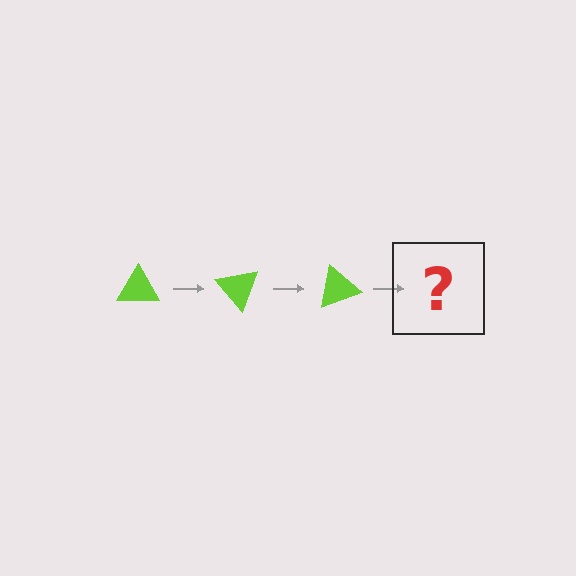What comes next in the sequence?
The next element should be a lime triangle rotated 150 degrees.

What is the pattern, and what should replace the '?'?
The pattern is that the triangle rotates 50 degrees each step. The '?' should be a lime triangle rotated 150 degrees.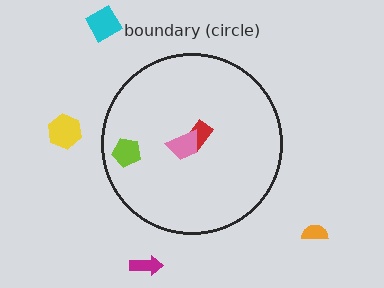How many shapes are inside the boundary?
3 inside, 4 outside.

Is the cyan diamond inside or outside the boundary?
Outside.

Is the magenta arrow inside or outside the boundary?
Outside.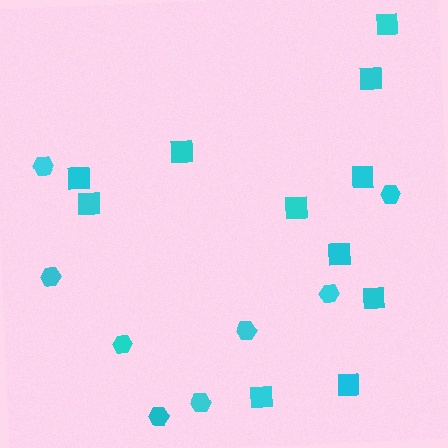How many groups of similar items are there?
There are 2 groups: one group of squares (11) and one group of hexagons (8).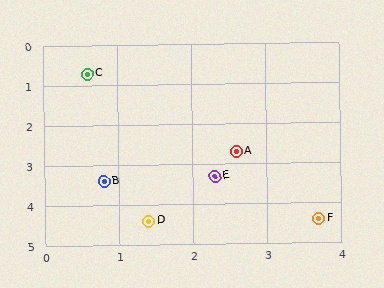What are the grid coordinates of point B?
Point B is at approximately (0.8, 3.4).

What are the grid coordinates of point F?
Point F is at approximately (3.7, 4.4).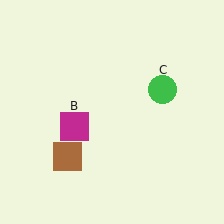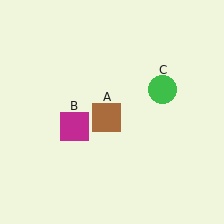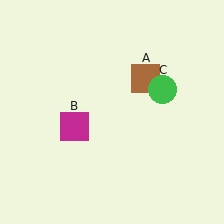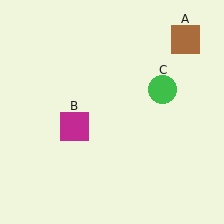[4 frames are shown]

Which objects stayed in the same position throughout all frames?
Magenta square (object B) and green circle (object C) remained stationary.